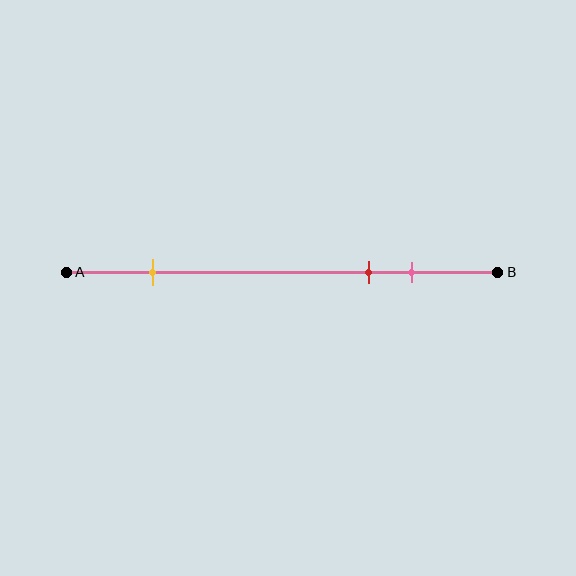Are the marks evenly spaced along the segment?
No, the marks are not evenly spaced.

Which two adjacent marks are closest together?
The red and pink marks are the closest adjacent pair.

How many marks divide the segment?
There are 3 marks dividing the segment.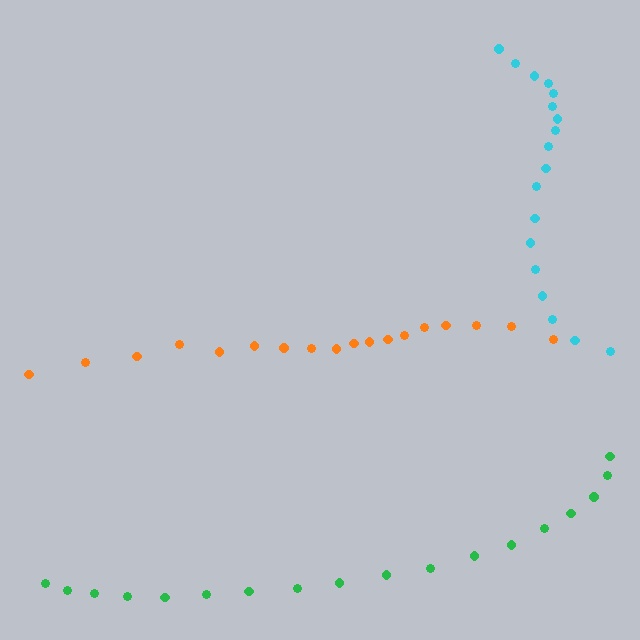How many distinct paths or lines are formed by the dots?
There are 3 distinct paths.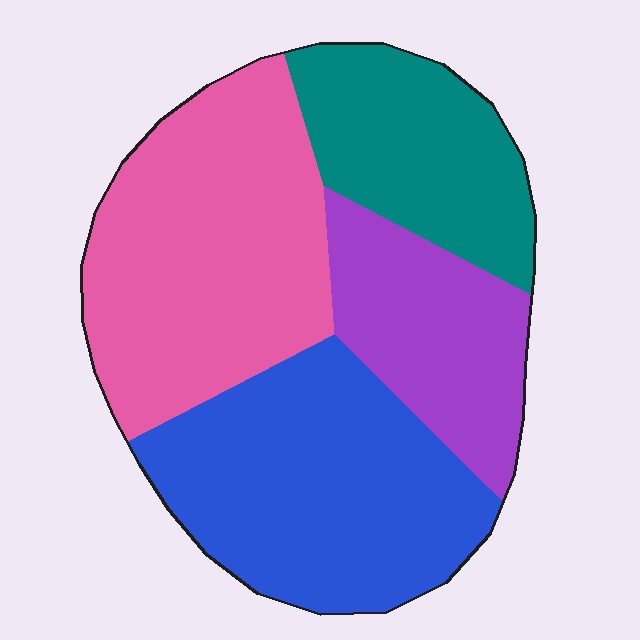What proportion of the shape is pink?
Pink takes up between a quarter and a half of the shape.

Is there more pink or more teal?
Pink.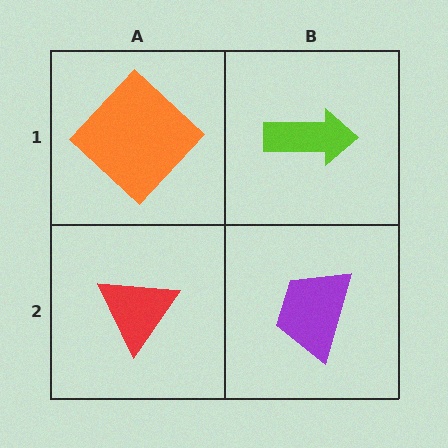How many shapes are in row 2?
2 shapes.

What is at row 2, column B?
A purple trapezoid.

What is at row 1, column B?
A lime arrow.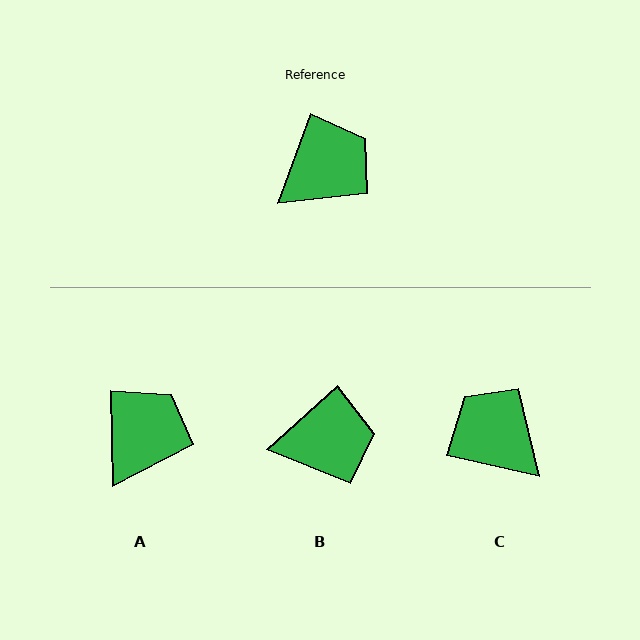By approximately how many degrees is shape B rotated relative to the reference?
Approximately 28 degrees clockwise.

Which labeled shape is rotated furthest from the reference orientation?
C, about 97 degrees away.